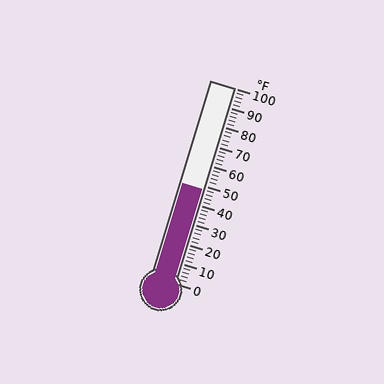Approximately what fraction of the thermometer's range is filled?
The thermometer is filled to approximately 50% of its range.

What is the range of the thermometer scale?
The thermometer scale ranges from 0°F to 100°F.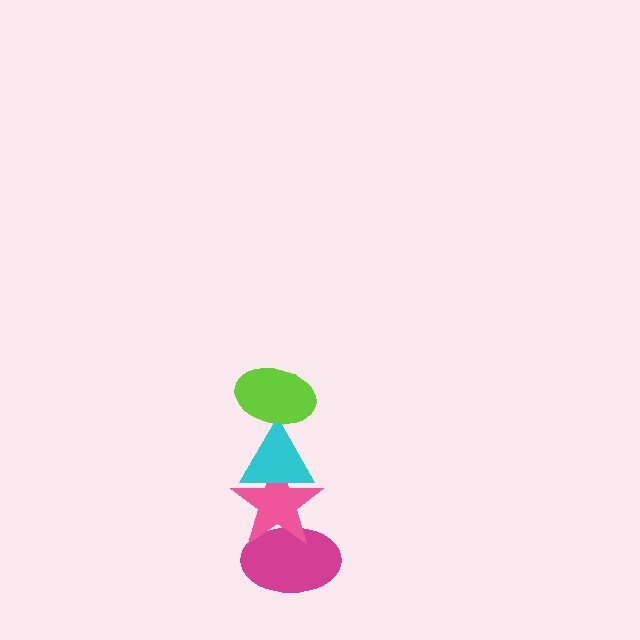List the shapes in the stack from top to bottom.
From top to bottom: the lime ellipse, the cyan triangle, the pink star, the magenta ellipse.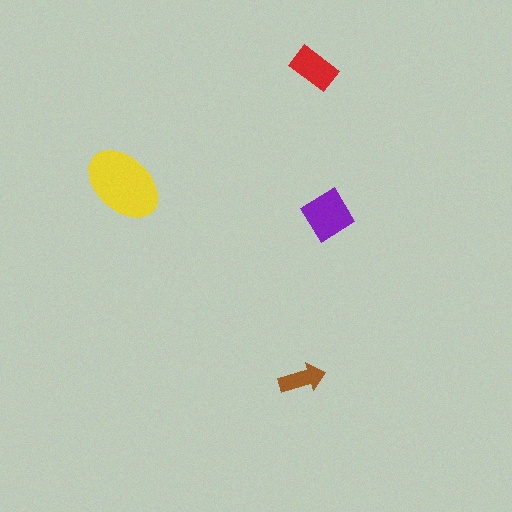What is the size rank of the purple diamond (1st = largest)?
2nd.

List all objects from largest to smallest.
The yellow ellipse, the purple diamond, the red rectangle, the brown arrow.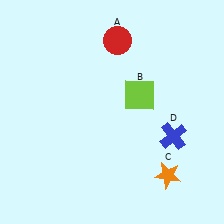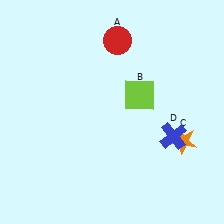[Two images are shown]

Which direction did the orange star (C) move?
The orange star (C) moved up.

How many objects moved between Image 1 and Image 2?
1 object moved between the two images.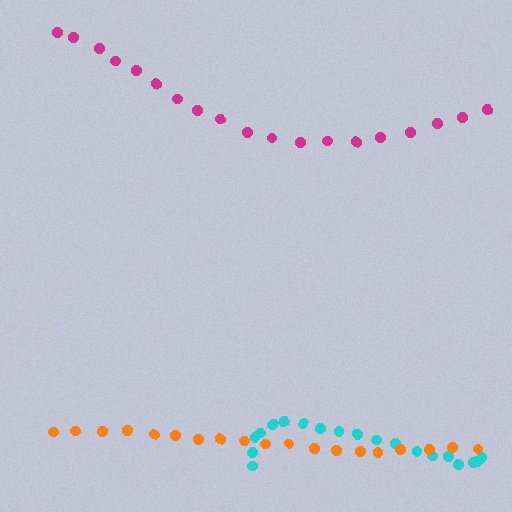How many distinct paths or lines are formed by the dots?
There are 3 distinct paths.